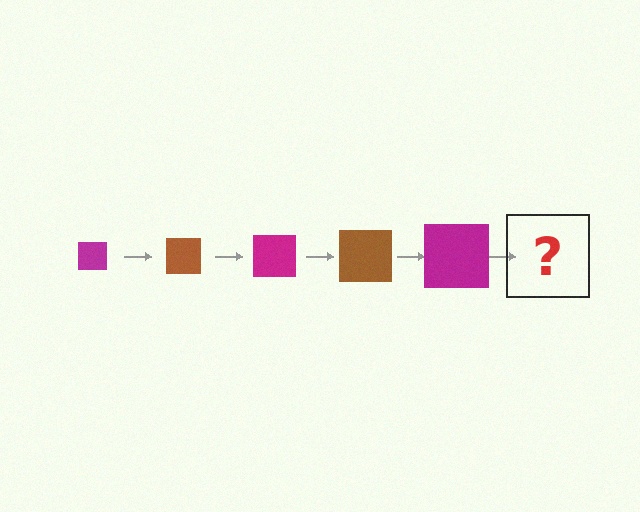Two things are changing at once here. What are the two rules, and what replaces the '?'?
The two rules are that the square grows larger each step and the color cycles through magenta and brown. The '?' should be a brown square, larger than the previous one.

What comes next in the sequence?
The next element should be a brown square, larger than the previous one.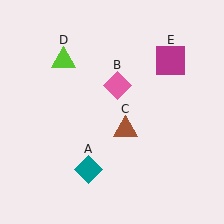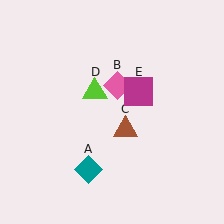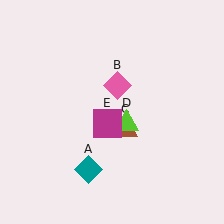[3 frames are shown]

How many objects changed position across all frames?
2 objects changed position: lime triangle (object D), magenta square (object E).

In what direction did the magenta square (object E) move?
The magenta square (object E) moved down and to the left.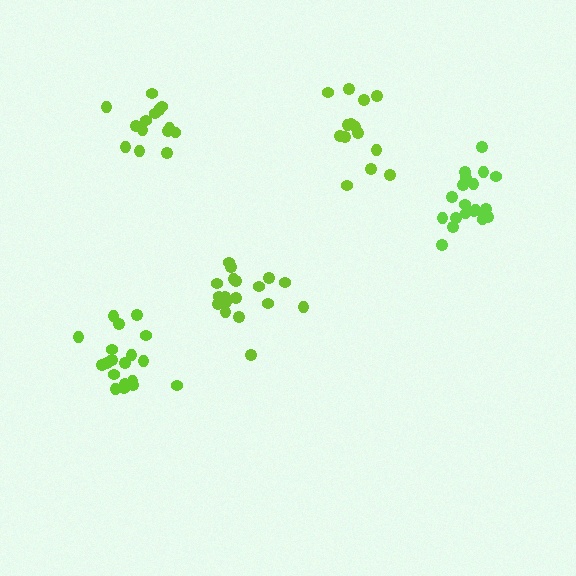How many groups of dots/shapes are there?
There are 5 groups.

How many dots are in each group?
Group 1: 18 dots, Group 2: 20 dots, Group 3: 14 dots, Group 4: 19 dots, Group 5: 14 dots (85 total).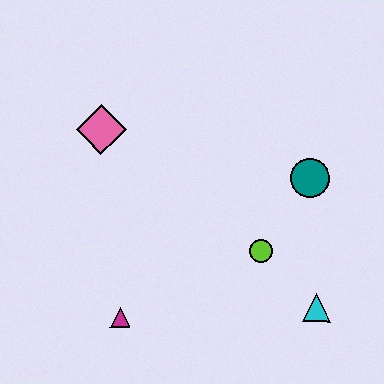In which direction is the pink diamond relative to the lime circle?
The pink diamond is to the left of the lime circle.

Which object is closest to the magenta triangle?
The lime circle is closest to the magenta triangle.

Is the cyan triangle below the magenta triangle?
No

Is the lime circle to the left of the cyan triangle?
Yes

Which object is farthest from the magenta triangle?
The teal circle is farthest from the magenta triangle.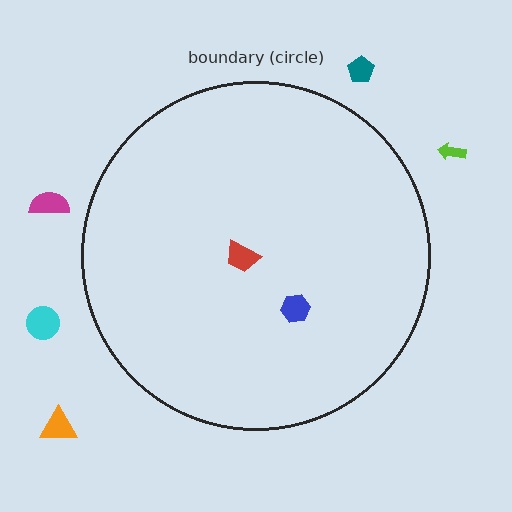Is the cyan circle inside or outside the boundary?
Outside.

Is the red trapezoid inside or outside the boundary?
Inside.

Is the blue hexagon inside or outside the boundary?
Inside.